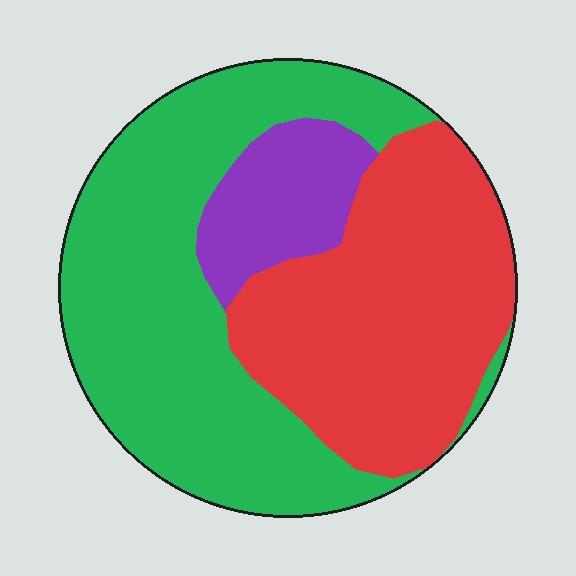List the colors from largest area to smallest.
From largest to smallest: green, red, purple.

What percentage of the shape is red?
Red takes up about three eighths (3/8) of the shape.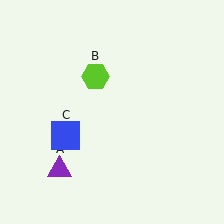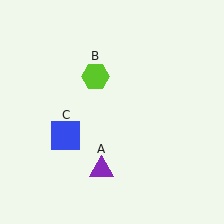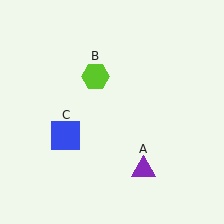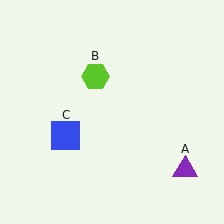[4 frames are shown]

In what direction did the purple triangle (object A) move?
The purple triangle (object A) moved right.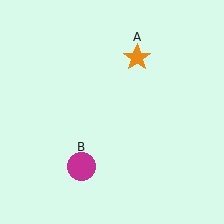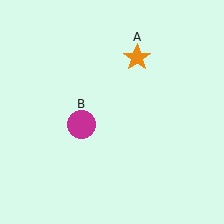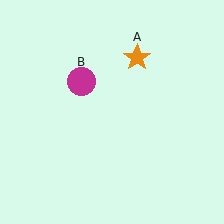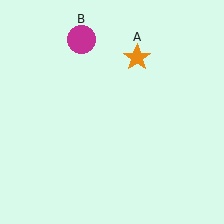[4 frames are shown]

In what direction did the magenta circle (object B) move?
The magenta circle (object B) moved up.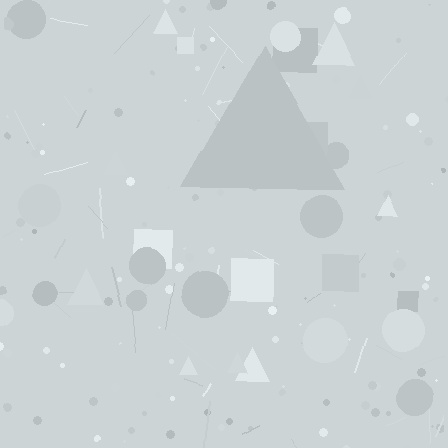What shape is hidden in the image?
A triangle is hidden in the image.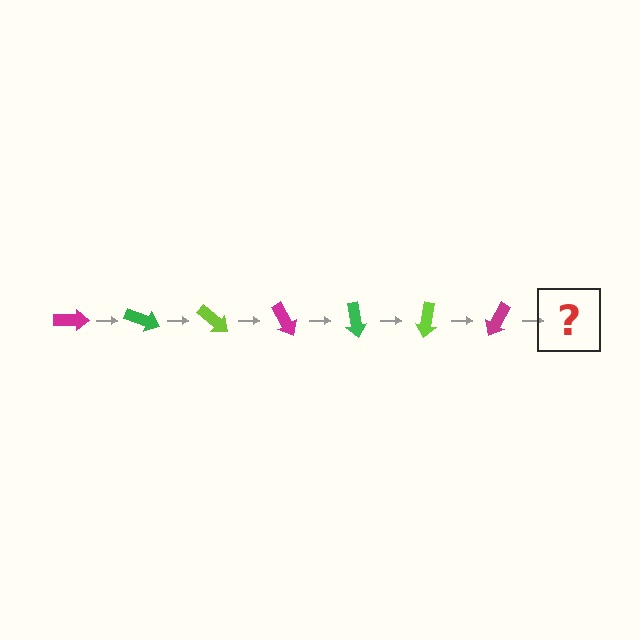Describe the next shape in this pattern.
It should be a green arrow, rotated 140 degrees from the start.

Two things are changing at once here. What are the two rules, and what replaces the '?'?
The two rules are that it rotates 20 degrees each step and the color cycles through magenta, green, and lime. The '?' should be a green arrow, rotated 140 degrees from the start.